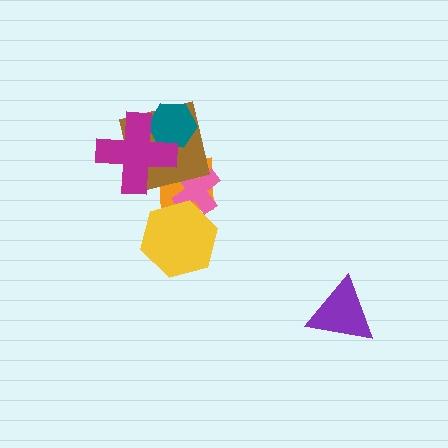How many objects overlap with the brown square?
4 objects overlap with the brown square.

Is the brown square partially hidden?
Yes, it is partially covered by another shape.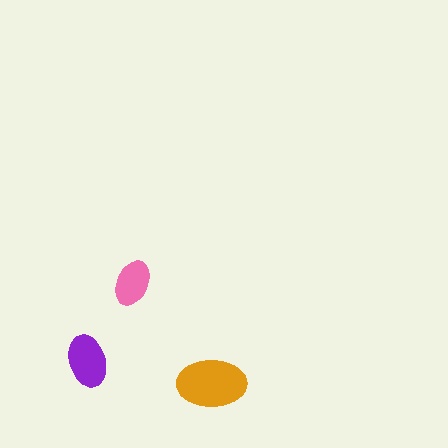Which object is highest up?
The pink ellipse is topmost.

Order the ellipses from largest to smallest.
the orange one, the purple one, the pink one.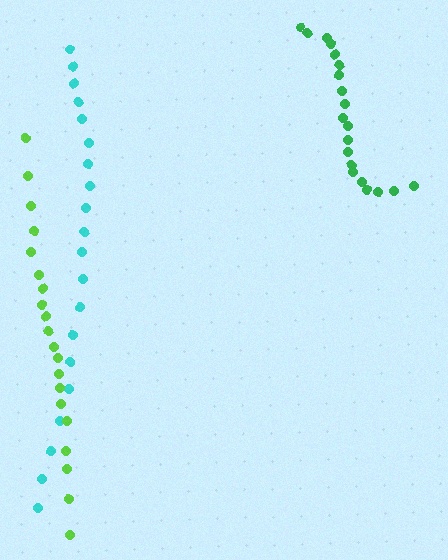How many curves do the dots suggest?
There are 3 distinct paths.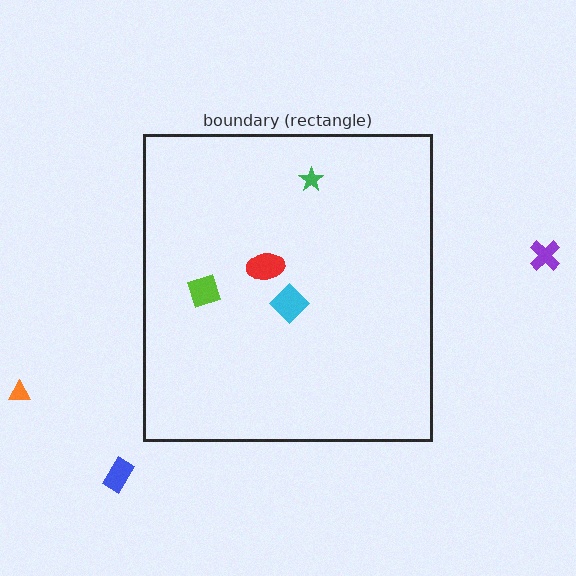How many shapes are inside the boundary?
4 inside, 3 outside.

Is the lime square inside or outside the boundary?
Inside.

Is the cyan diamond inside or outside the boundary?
Inside.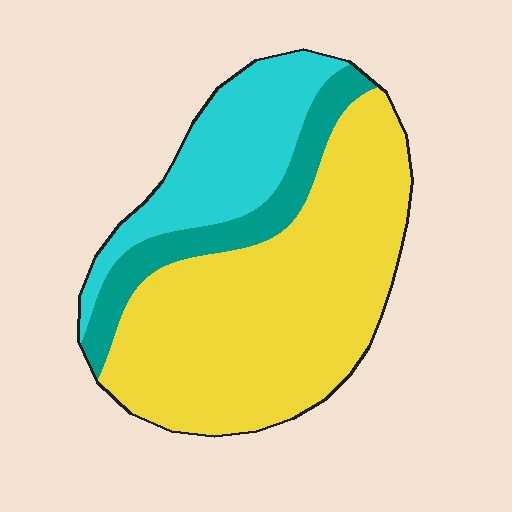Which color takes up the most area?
Yellow, at roughly 60%.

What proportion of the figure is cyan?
Cyan covers around 25% of the figure.